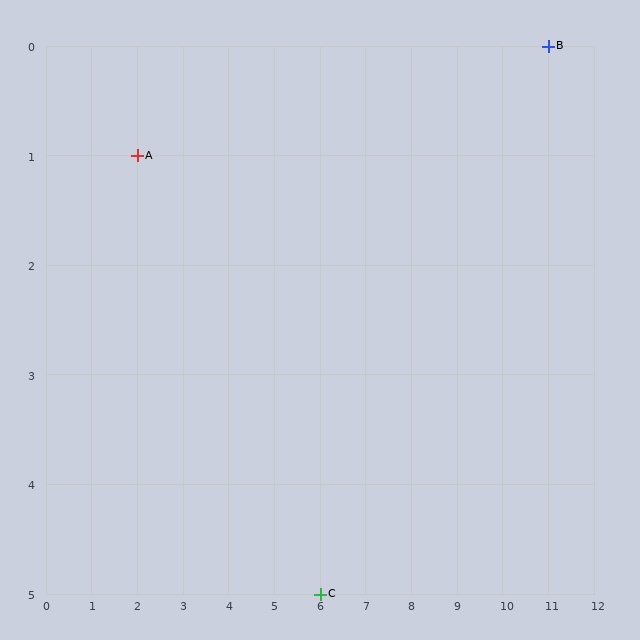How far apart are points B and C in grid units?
Points B and C are 5 columns and 5 rows apart (about 7.1 grid units diagonally).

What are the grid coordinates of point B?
Point B is at grid coordinates (11, 0).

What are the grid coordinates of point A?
Point A is at grid coordinates (2, 1).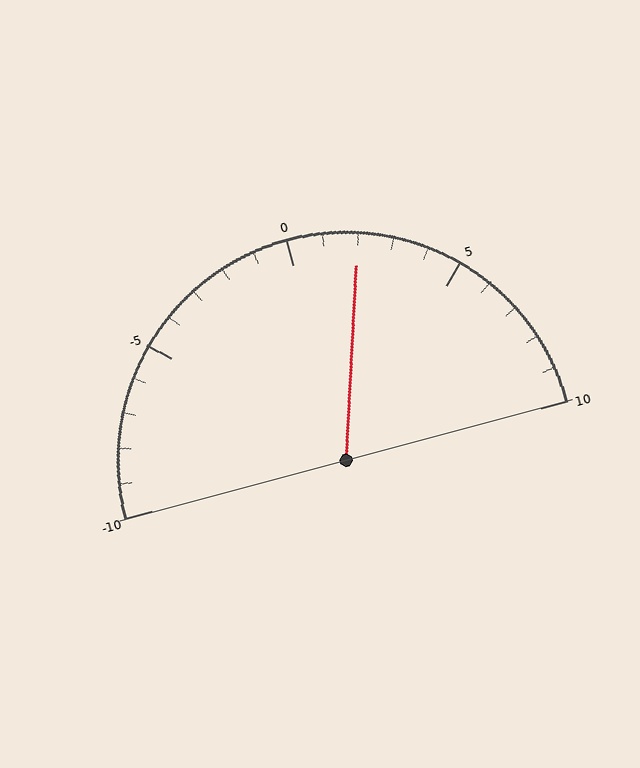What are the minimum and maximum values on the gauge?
The gauge ranges from -10 to 10.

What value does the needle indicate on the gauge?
The needle indicates approximately 2.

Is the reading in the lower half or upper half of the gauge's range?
The reading is in the upper half of the range (-10 to 10).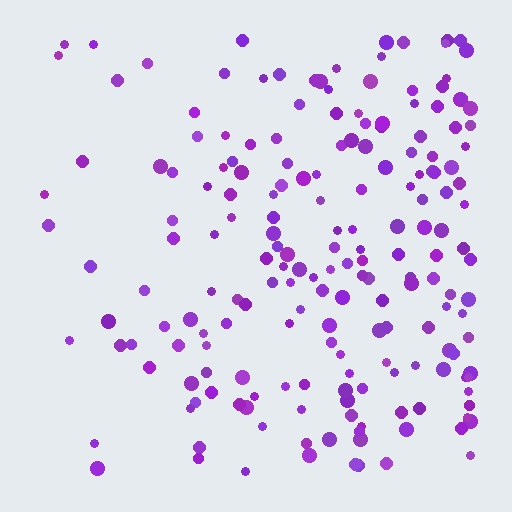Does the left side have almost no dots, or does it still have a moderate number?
Still a moderate number, just noticeably fewer than the right.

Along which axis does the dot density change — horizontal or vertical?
Horizontal.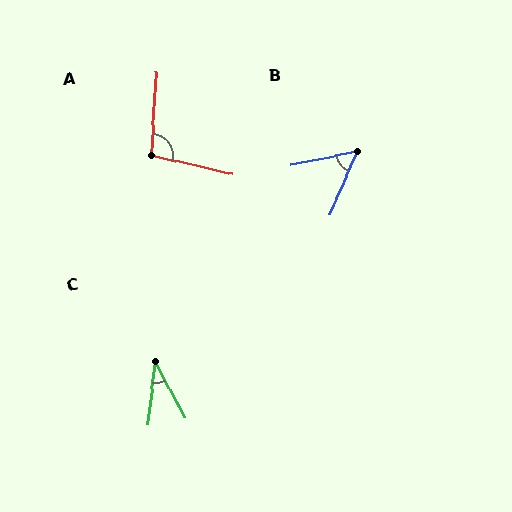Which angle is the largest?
A, at approximately 100 degrees.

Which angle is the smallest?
C, at approximately 33 degrees.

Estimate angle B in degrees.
Approximately 55 degrees.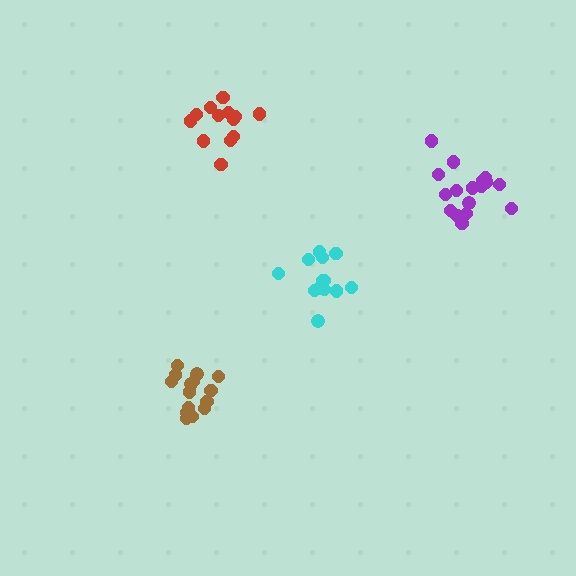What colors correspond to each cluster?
The clusters are colored: brown, red, cyan, purple.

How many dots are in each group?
Group 1: 15 dots, Group 2: 13 dots, Group 3: 13 dots, Group 4: 17 dots (58 total).